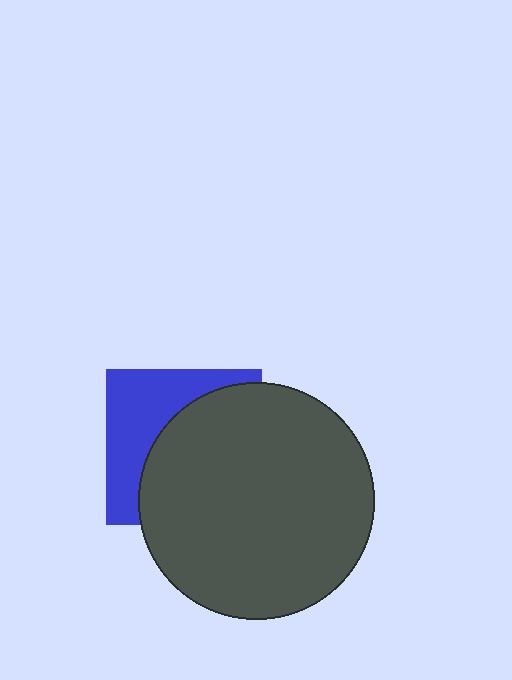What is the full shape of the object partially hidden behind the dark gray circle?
The partially hidden object is a blue square.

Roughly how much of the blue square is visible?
A small part of it is visible (roughly 40%).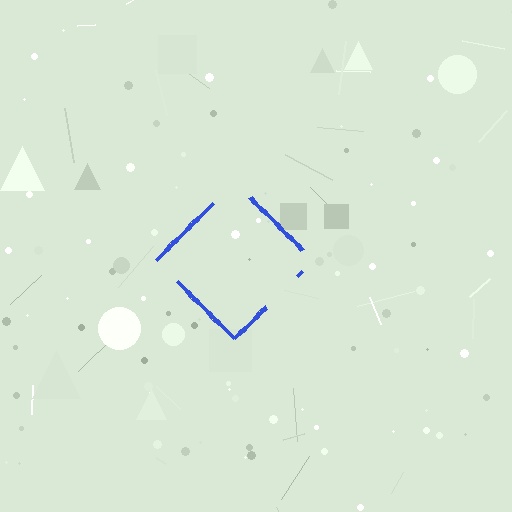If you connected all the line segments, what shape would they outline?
They would outline a diamond.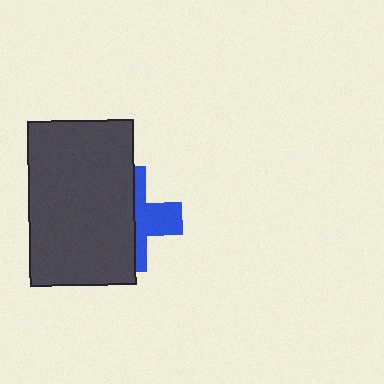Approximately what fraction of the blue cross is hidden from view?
Roughly 61% of the blue cross is hidden behind the dark gray rectangle.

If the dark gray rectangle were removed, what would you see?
You would see the complete blue cross.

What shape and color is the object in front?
The object in front is a dark gray rectangle.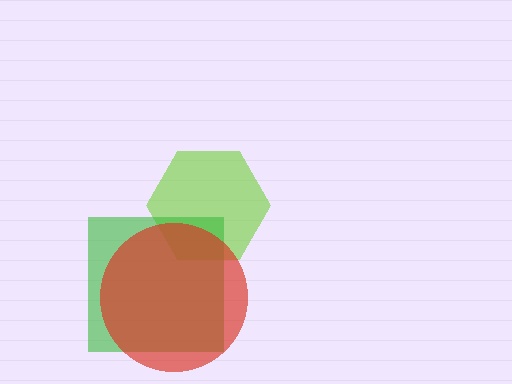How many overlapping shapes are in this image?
There are 3 overlapping shapes in the image.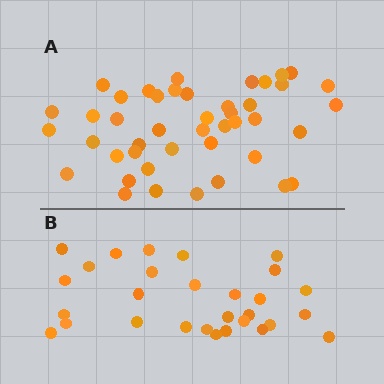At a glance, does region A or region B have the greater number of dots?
Region A (the top region) has more dots.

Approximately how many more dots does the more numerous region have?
Region A has approximately 15 more dots than region B.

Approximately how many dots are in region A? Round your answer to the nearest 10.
About 40 dots. (The exact count is 44, which rounds to 40.)